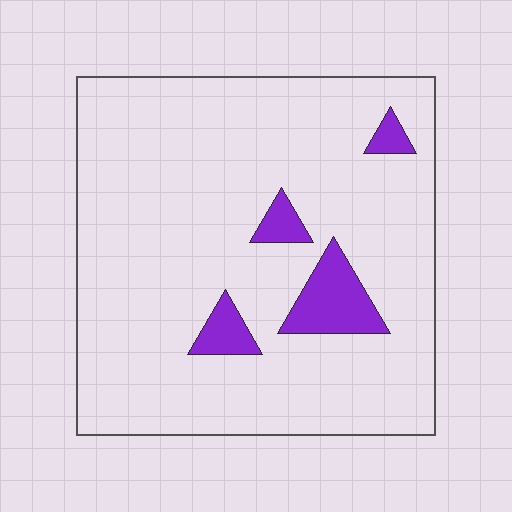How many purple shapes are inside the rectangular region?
4.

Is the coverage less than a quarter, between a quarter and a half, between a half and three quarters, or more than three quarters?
Less than a quarter.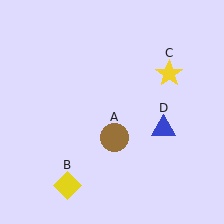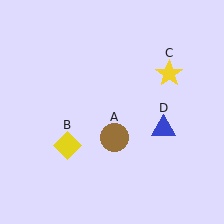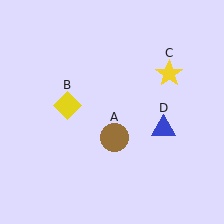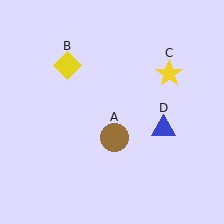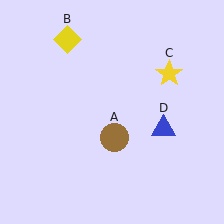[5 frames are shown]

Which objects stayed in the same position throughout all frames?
Brown circle (object A) and yellow star (object C) and blue triangle (object D) remained stationary.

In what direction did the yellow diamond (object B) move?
The yellow diamond (object B) moved up.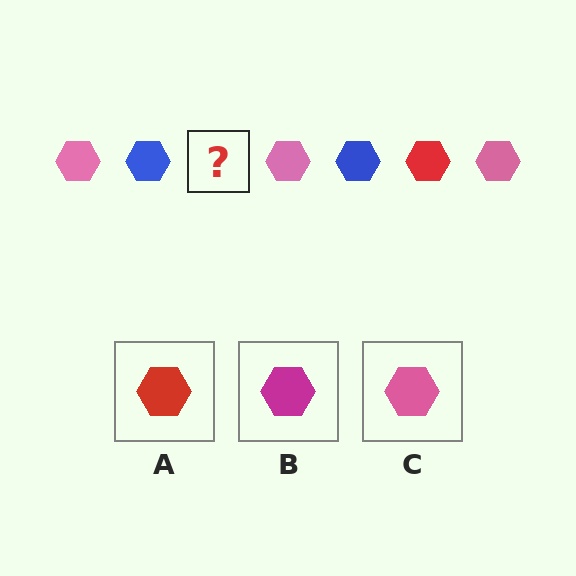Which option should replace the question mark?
Option A.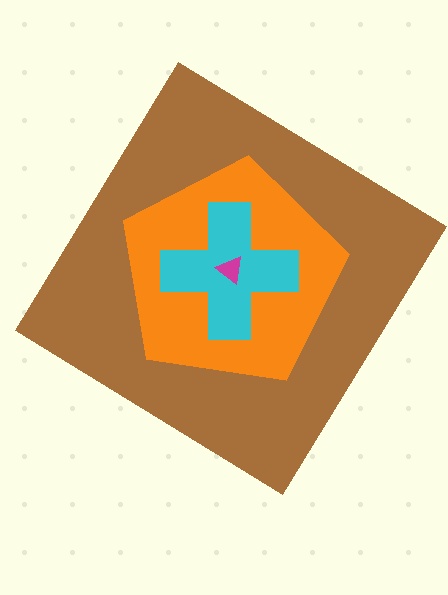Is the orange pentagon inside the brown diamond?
Yes.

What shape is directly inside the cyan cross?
The magenta triangle.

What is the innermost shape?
The magenta triangle.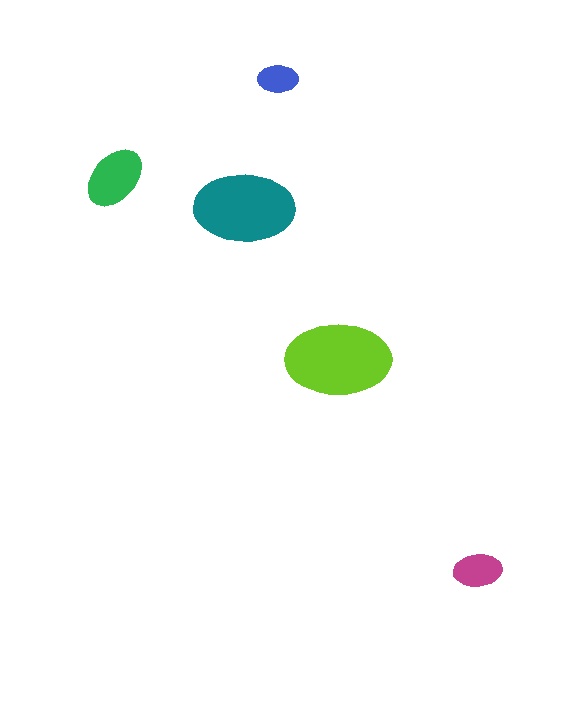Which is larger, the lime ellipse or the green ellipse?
The lime one.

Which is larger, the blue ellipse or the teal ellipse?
The teal one.